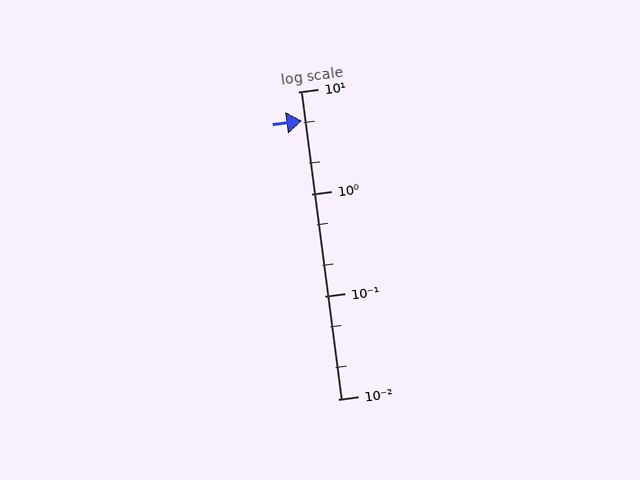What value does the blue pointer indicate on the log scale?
The pointer indicates approximately 5.2.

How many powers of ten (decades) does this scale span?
The scale spans 3 decades, from 0.01 to 10.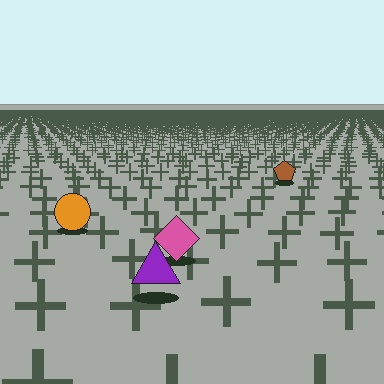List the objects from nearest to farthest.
From nearest to farthest: the purple triangle, the pink diamond, the orange circle, the brown pentagon.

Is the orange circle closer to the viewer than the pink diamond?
No. The pink diamond is closer — you can tell from the texture gradient: the ground texture is coarser near it.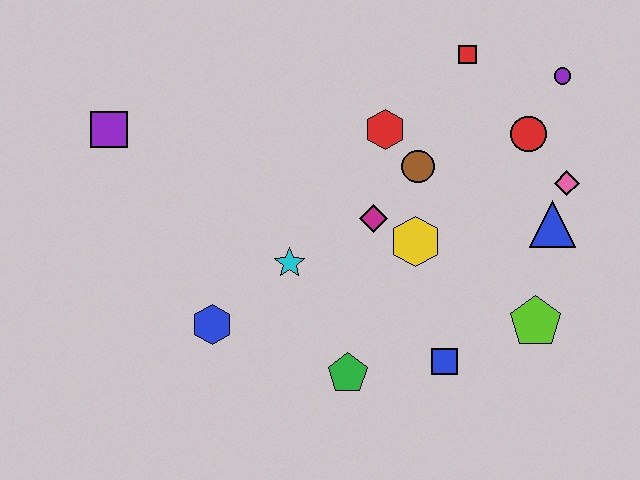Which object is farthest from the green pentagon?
The purple circle is farthest from the green pentagon.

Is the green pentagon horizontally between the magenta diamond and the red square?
No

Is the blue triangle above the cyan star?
Yes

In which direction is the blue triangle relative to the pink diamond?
The blue triangle is below the pink diamond.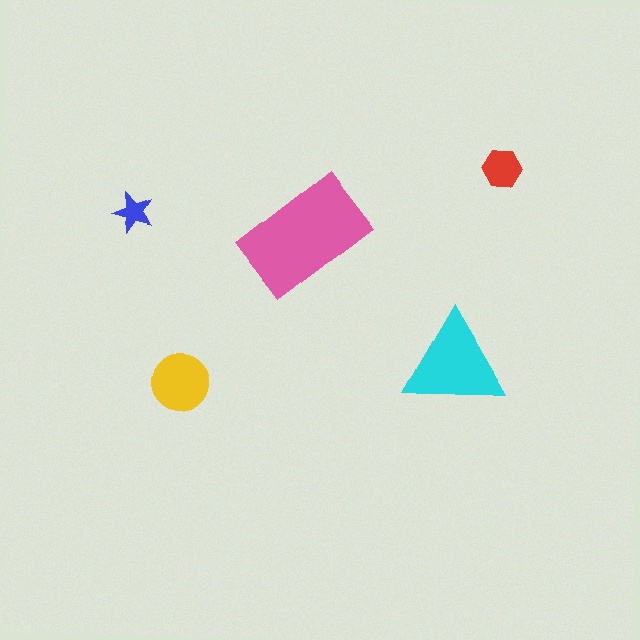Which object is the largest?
The pink rectangle.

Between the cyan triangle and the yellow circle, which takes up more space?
The cyan triangle.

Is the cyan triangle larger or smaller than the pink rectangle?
Smaller.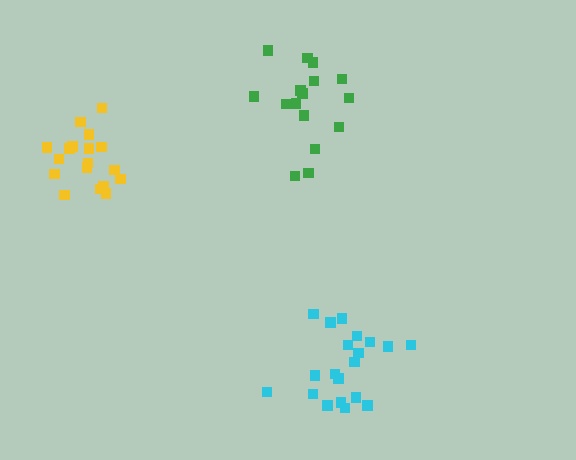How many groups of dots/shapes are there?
There are 3 groups.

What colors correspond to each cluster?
The clusters are colored: yellow, cyan, green.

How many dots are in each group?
Group 1: 19 dots, Group 2: 20 dots, Group 3: 16 dots (55 total).